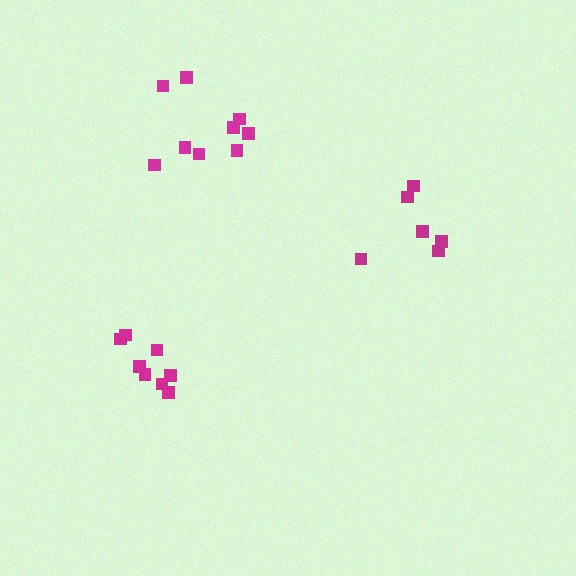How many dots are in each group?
Group 1: 9 dots, Group 2: 8 dots, Group 3: 6 dots (23 total).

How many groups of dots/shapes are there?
There are 3 groups.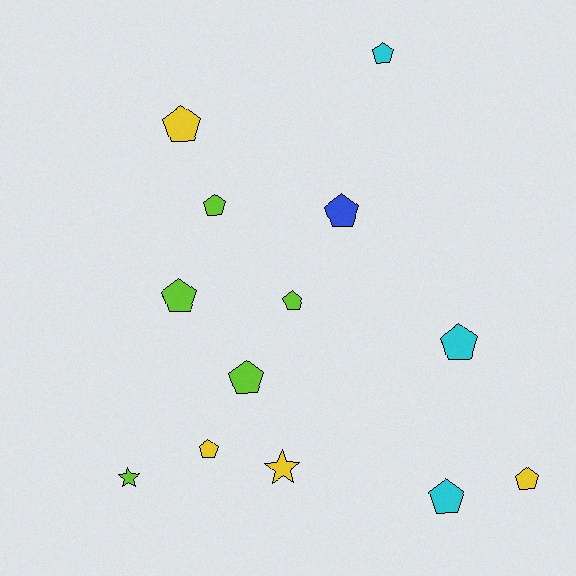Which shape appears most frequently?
Pentagon, with 11 objects.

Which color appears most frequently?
Lime, with 5 objects.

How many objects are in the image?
There are 13 objects.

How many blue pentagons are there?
There is 1 blue pentagon.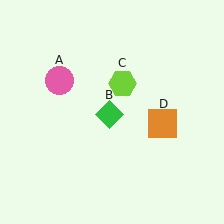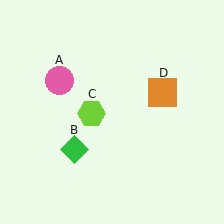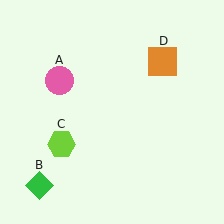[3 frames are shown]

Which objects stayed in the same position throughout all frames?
Pink circle (object A) remained stationary.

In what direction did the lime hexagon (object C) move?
The lime hexagon (object C) moved down and to the left.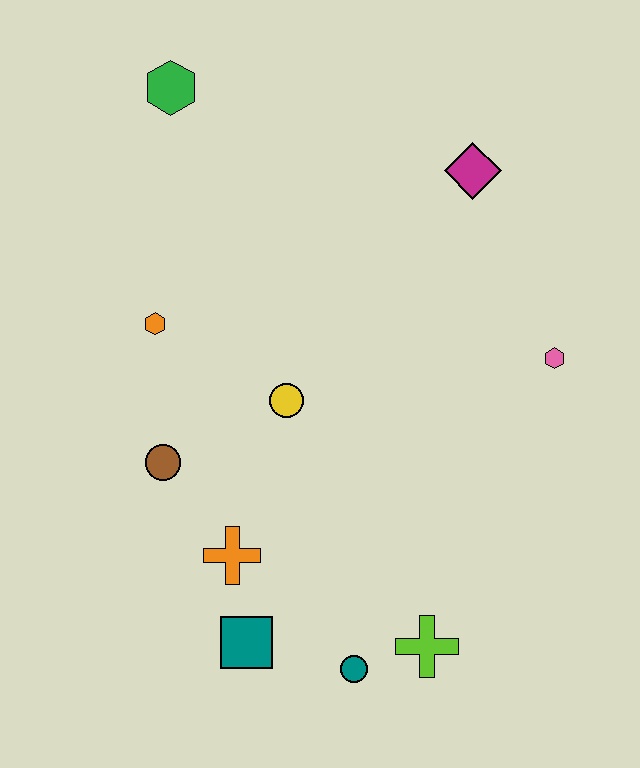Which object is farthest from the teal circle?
The green hexagon is farthest from the teal circle.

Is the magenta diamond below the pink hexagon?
No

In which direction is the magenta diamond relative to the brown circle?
The magenta diamond is to the right of the brown circle.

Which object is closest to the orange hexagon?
The brown circle is closest to the orange hexagon.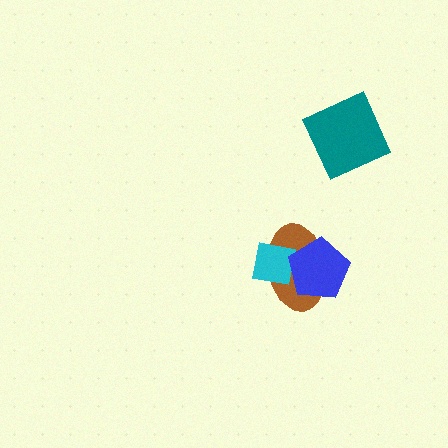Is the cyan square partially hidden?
Yes, it is partially covered by another shape.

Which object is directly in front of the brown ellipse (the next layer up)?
The cyan square is directly in front of the brown ellipse.